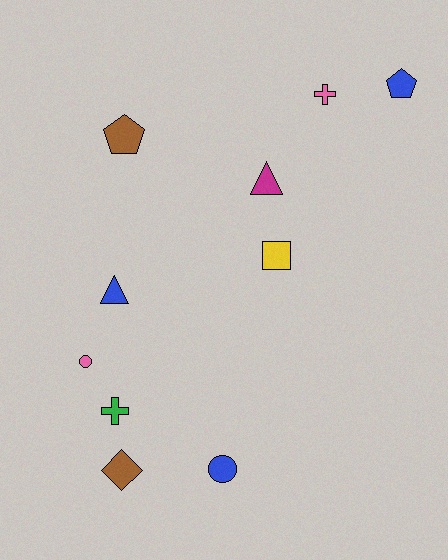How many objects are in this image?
There are 10 objects.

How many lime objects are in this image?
There are no lime objects.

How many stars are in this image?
There are no stars.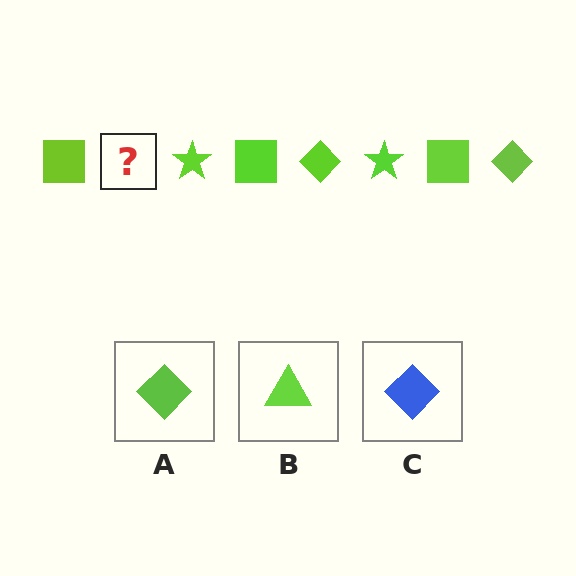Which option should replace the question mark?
Option A.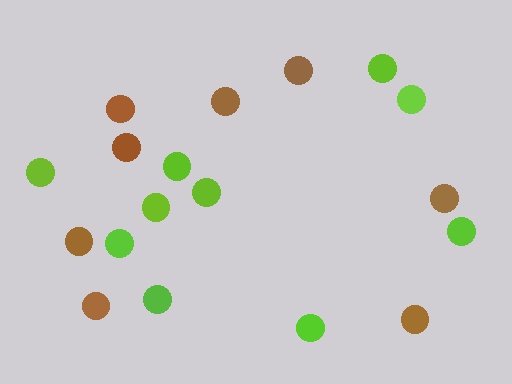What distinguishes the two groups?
There are 2 groups: one group of brown circles (8) and one group of lime circles (10).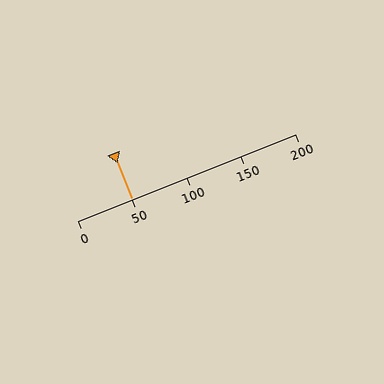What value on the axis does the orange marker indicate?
The marker indicates approximately 50.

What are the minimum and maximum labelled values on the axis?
The axis runs from 0 to 200.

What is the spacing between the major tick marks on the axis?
The major ticks are spaced 50 apart.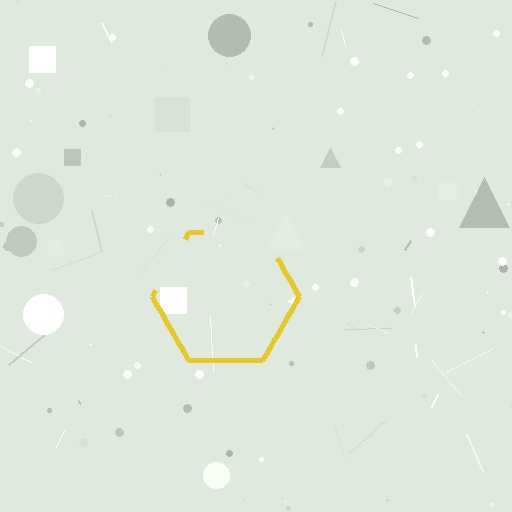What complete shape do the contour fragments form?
The contour fragments form a hexagon.